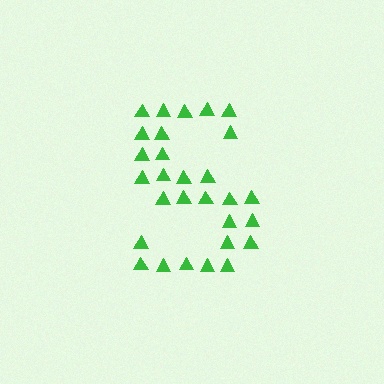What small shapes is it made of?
It is made of small triangles.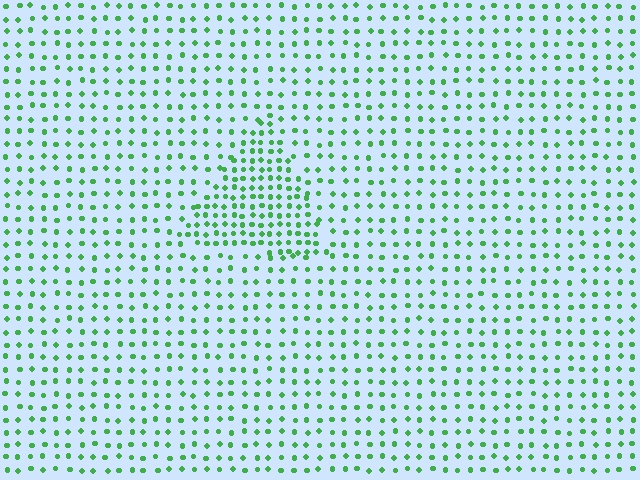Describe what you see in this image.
The image contains small green elements arranged at two different densities. A triangle-shaped region is visible where the elements are more densely packed than the surrounding area.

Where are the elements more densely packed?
The elements are more densely packed inside the triangle boundary.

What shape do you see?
I see a triangle.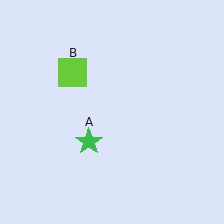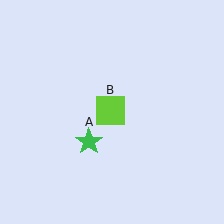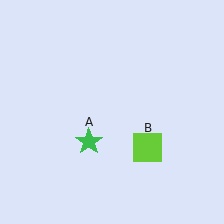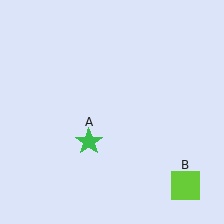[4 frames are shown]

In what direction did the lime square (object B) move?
The lime square (object B) moved down and to the right.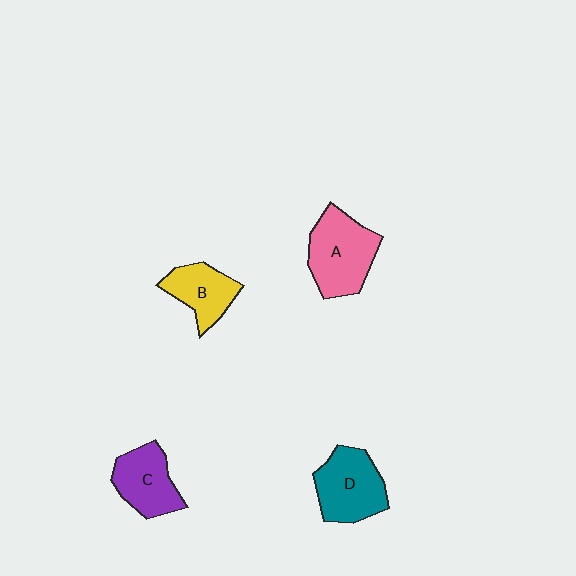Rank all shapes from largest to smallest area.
From largest to smallest: A (pink), D (teal), C (purple), B (yellow).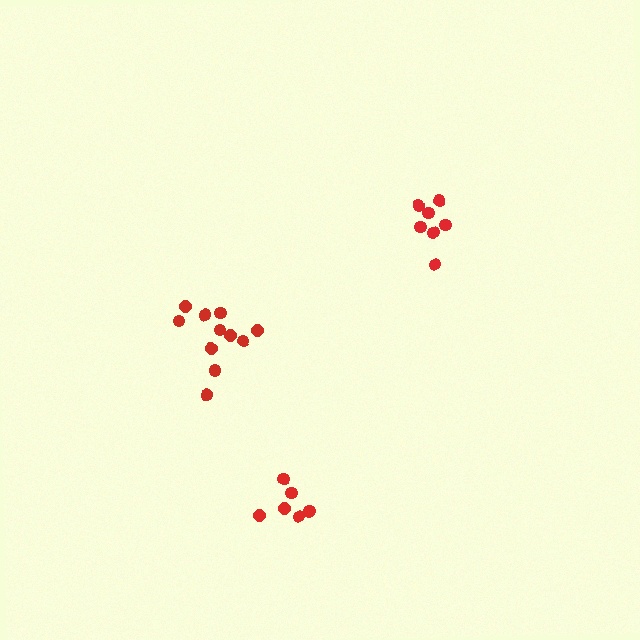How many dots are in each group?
Group 1: 11 dots, Group 2: 7 dots, Group 3: 7 dots (25 total).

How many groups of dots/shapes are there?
There are 3 groups.